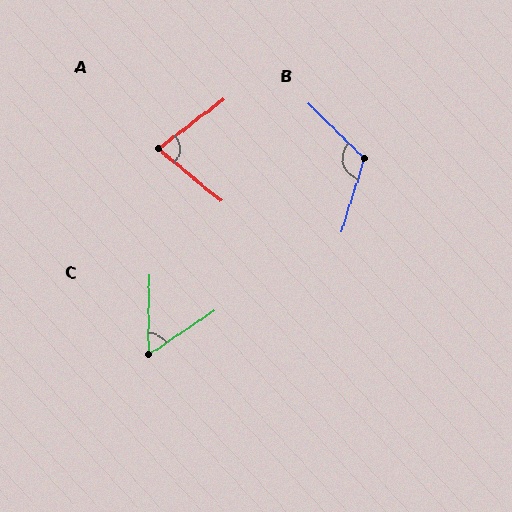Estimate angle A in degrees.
Approximately 77 degrees.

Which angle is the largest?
B, at approximately 117 degrees.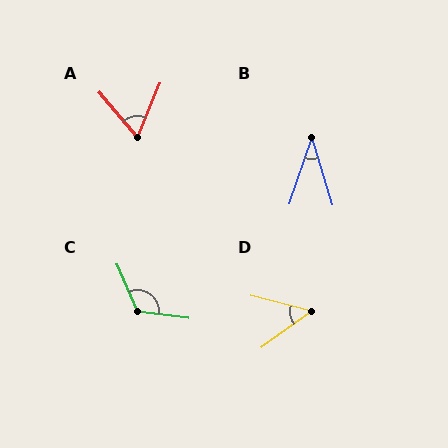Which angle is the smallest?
B, at approximately 35 degrees.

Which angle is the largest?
C, at approximately 121 degrees.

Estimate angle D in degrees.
Approximately 50 degrees.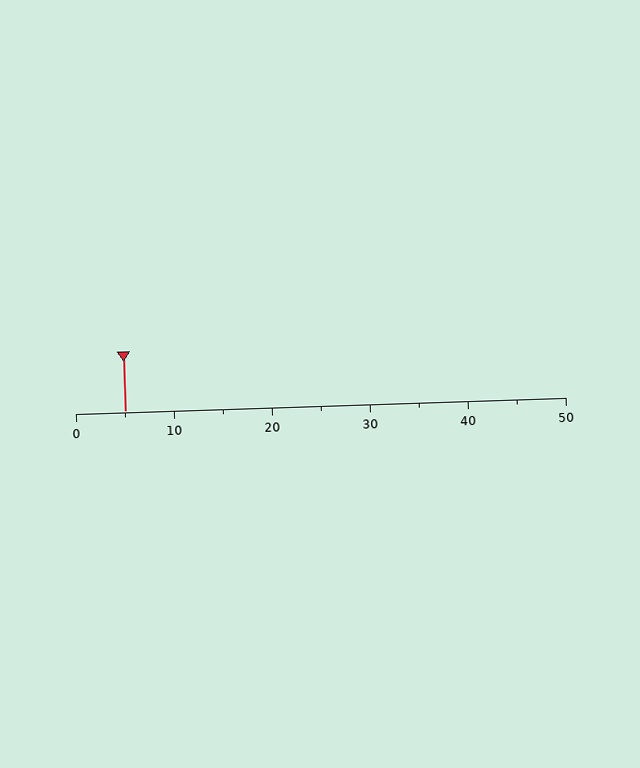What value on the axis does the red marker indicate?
The marker indicates approximately 5.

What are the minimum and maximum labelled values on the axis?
The axis runs from 0 to 50.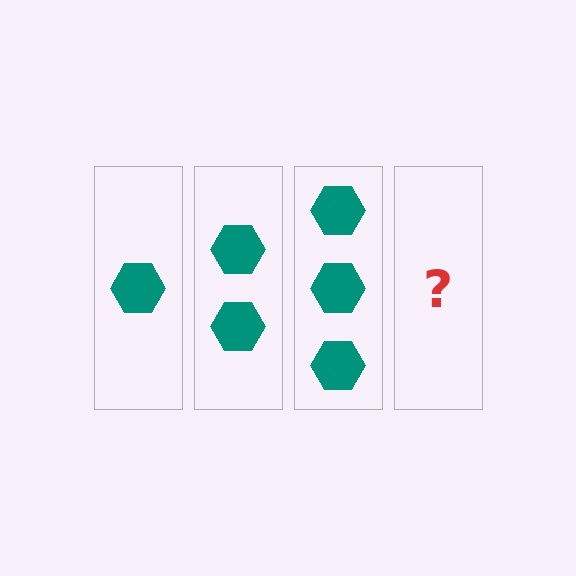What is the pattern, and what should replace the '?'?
The pattern is that each step adds one more hexagon. The '?' should be 4 hexagons.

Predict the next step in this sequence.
The next step is 4 hexagons.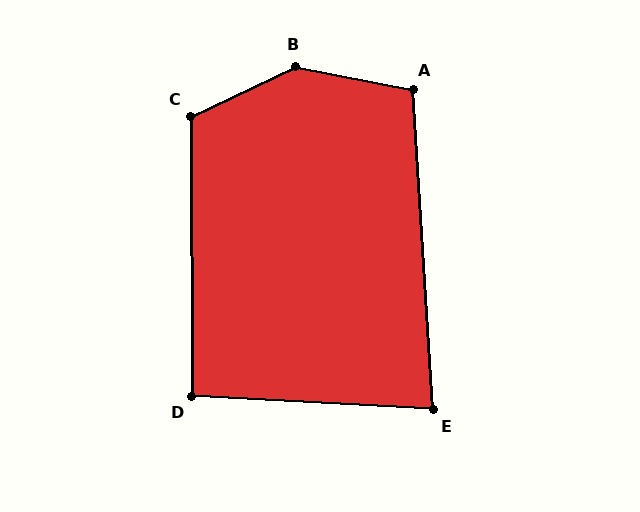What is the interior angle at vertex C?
Approximately 115 degrees (obtuse).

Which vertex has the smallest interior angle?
E, at approximately 83 degrees.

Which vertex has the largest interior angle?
B, at approximately 144 degrees.